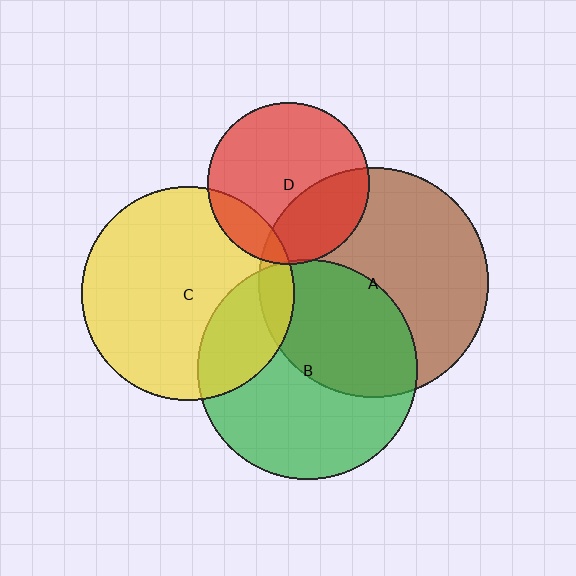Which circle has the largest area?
Circle A (brown).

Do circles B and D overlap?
Yes.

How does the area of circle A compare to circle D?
Approximately 2.0 times.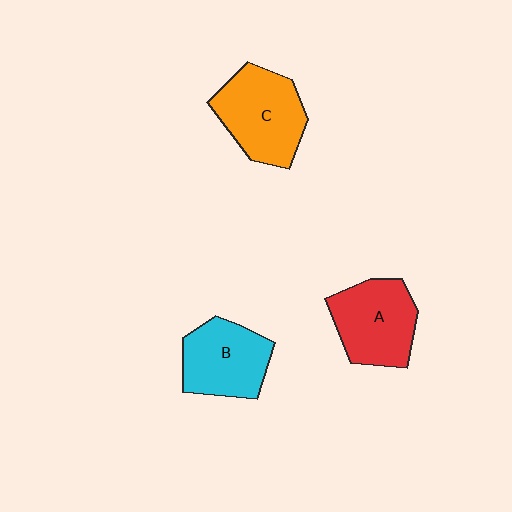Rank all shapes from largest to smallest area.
From largest to smallest: C (orange), A (red), B (cyan).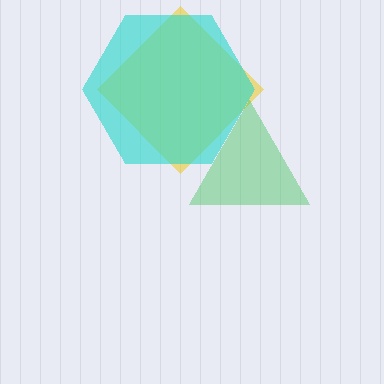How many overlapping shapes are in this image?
There are 3 overlapping shapes in the image.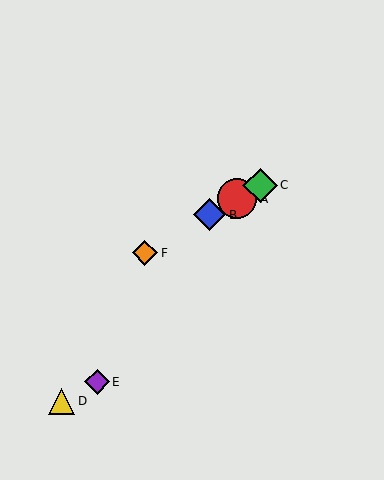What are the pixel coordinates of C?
Object C is at (260, 185).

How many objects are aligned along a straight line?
4 objects (A, B, C, F) are aligned along a straight line.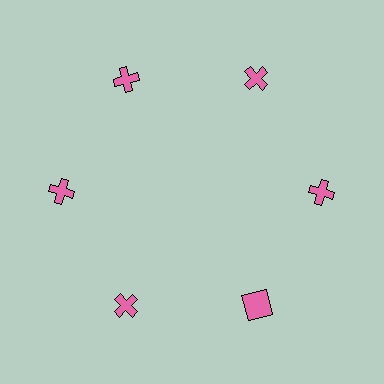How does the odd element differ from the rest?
It has a different shape: square instead of cross.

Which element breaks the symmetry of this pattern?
The pink square at roughly the 5 o'clock position breaks the symmetry. All other shapes are pink crosses.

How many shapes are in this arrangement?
There are 6 shapes arranged in a ring pattern.